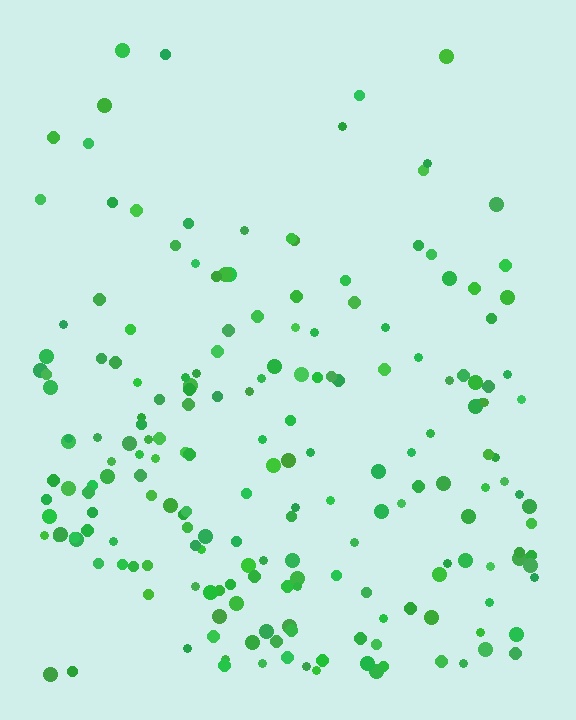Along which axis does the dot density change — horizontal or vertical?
Vertical.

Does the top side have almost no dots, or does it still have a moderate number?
Still a moderate number, just noticeably fewer than the bottom.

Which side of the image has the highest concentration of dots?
The bottom.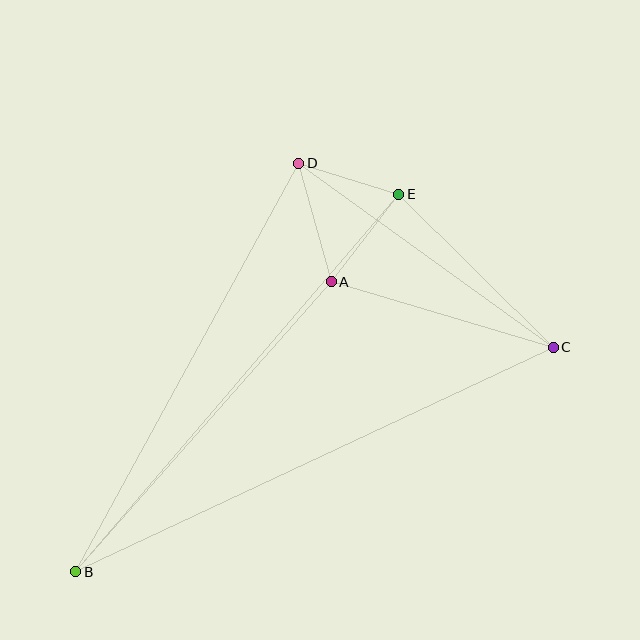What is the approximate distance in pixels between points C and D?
The distance between C and D is approximately 314 pixels.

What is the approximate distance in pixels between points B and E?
The distance between B and E is approximately 497 pixels.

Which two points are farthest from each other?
Points B and C are farthest from each other.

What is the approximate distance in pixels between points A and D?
The distance between A and D is approximately 122 pixels.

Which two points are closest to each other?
Points D and E are closest to each other.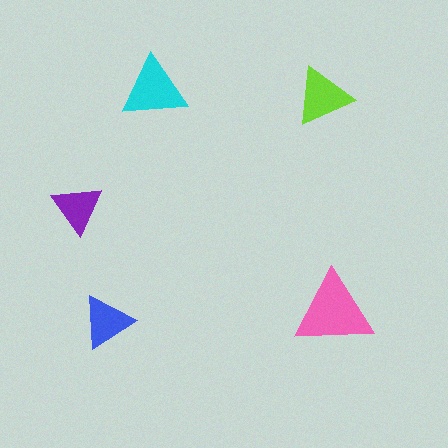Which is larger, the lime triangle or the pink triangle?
The pink one.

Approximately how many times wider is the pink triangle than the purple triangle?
About 1.5 times wider.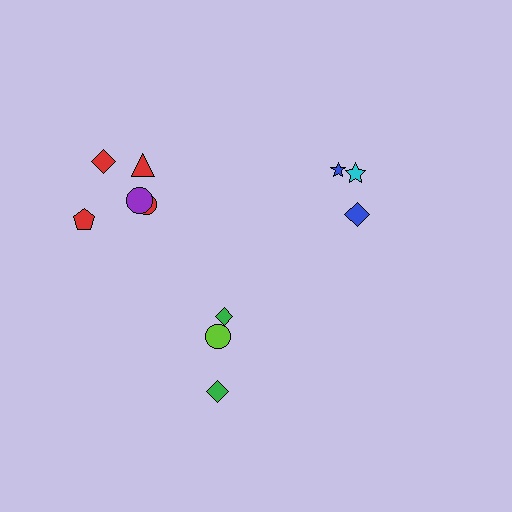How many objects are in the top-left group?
There are 5 objects.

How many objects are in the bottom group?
There are 3 objects.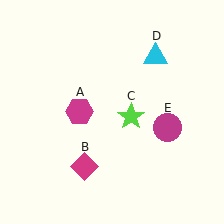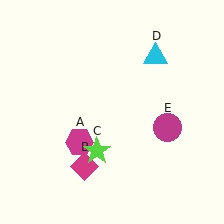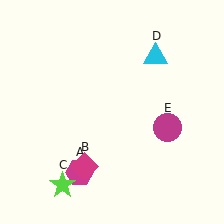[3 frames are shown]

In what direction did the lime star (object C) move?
The lime star (object C) moved down and to the left.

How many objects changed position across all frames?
2 objects changed position: magenta hexagon (object A), lime star (object C).